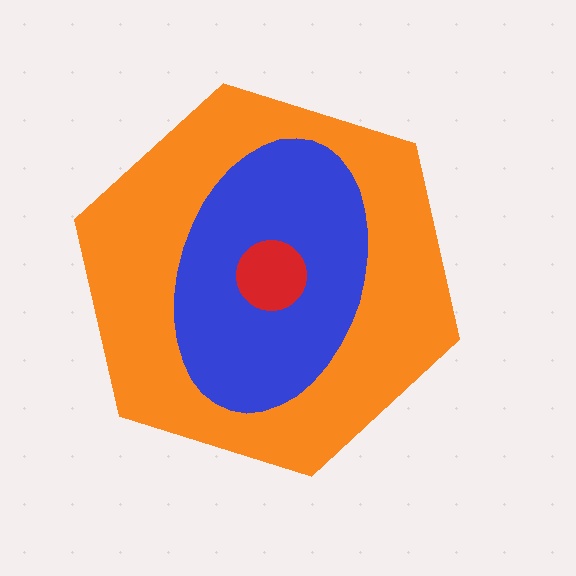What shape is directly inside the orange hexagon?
The blue ellipse.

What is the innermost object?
The red circle.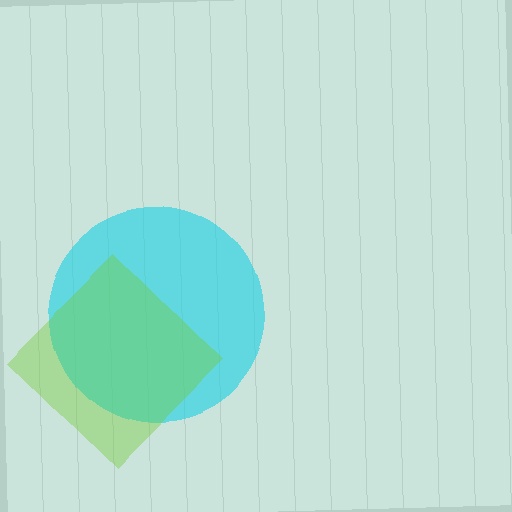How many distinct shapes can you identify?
There are 2 distinct shapes: a cyan circle, a lime diamond.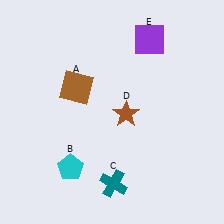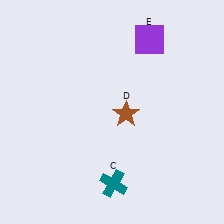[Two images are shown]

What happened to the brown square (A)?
The brown square (A) was removed in Image 2. It was in the top-left area of Image 1.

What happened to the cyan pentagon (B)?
The cyan pentagon (B) was removed in Image 2. It was in the bottom-left area of Image 1.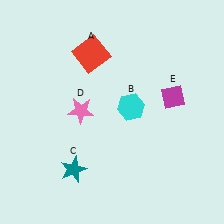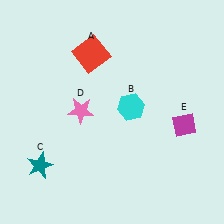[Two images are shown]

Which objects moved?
The objects that moved are: the teal star (C), the magenta diamond (E).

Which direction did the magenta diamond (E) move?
The magenta diamond (E) moved down.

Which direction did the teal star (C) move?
The teal star (C) moved left.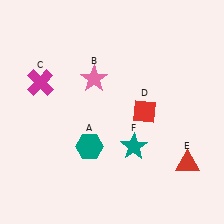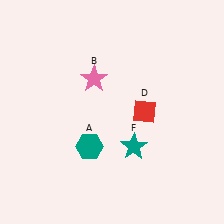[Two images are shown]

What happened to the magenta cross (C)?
The magenta cross (C) was removed in Image 2. It was in the top-left area of Image 1.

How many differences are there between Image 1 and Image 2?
There are 2 differences between the two images.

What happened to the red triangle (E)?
The red triangle (E) was removed in Image 2. It was in the bottom-right area of Image 1.